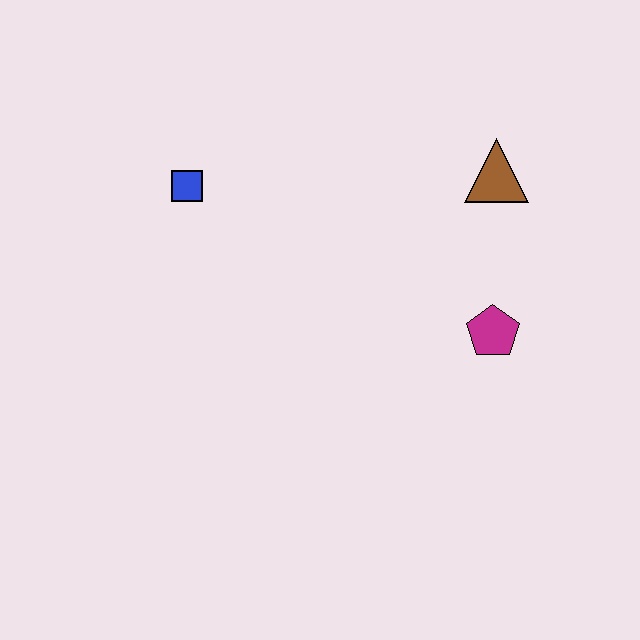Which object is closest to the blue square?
The brown triangle is closest to the blue square.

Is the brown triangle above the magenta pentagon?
Yes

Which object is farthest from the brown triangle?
The blue square is farthest from the brown triangle.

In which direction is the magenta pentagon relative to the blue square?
The magenta pentagon is to the right of the blue square.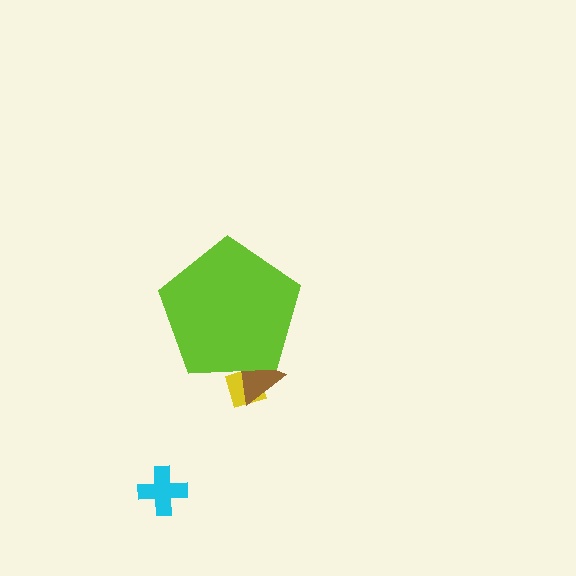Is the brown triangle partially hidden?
Yes, the brown triangle is partially hidden behind the lime pentagon.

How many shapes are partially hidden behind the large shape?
2 shapes are partially hidden.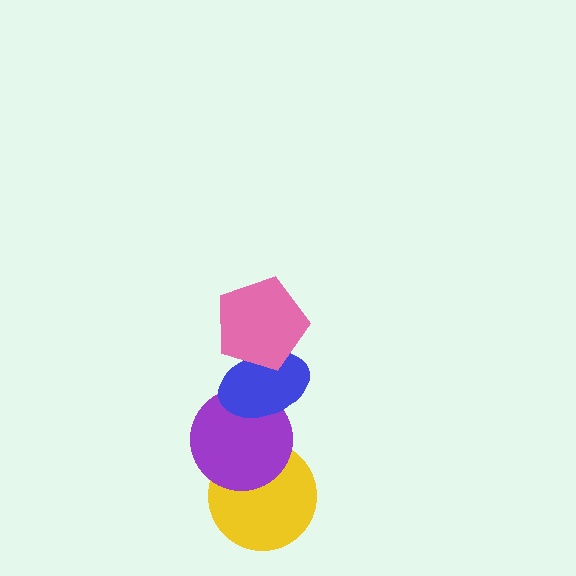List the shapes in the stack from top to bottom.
From top to bottom: the pink pentagon, the blue ellipse, the purple circle, the yellow circle.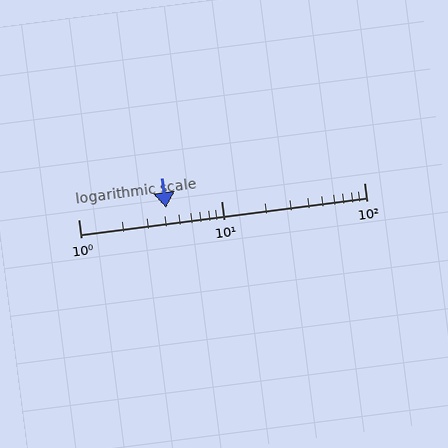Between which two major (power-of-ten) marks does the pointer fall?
The pointer is between 1 and 10.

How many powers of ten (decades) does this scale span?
The scale spans 2 decades, from 1 to 100.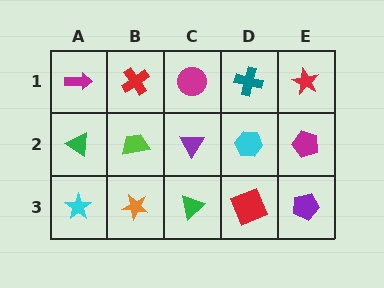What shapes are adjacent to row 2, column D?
A teal cross (row 1, column D), a red square (row 3, column D), a purple triangle (row 2, column C), a magenta pentagon (row 2, column E).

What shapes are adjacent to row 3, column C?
A purple triangle (row 2, column C), an orange star (row 3, column B), a red square (row 3, column D).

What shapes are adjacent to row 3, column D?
A cyan hexagon (row 2, column D), a green triangle (row 3, column C), a purple pentagon (row 3, column E).